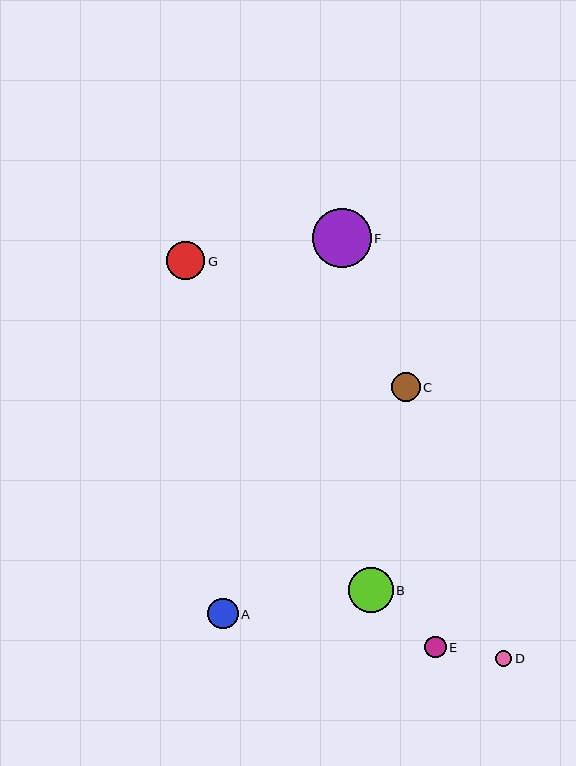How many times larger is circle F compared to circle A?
Circle F is approximately 1.9 times the size of circle A.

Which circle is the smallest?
Circle D is the smallest with a size of approximately 16 pixels.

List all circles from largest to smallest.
From largest to smallest: F, B, G, A, C, E, D.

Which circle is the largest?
Circle F is the largest with a size of approximately 59 pixels.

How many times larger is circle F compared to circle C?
Circle F is approximately 2.0 times the size of circle C.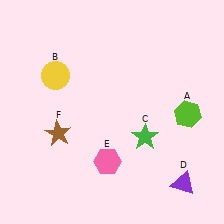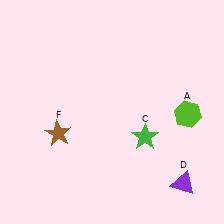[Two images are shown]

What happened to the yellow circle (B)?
The yellow circle (B) was removed in Image 2. It was in the top-left area of Image 1.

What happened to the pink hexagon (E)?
The pink hexagon (E) was removed in Image 2. It was in the bottom-left area of Image 1.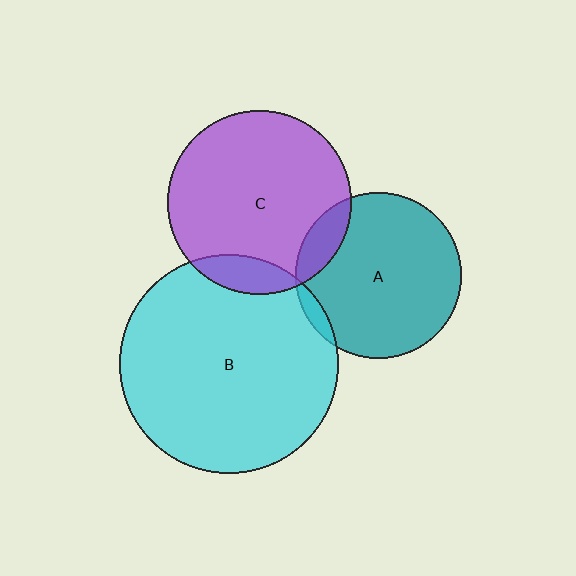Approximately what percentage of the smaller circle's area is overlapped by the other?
Approximately 10%.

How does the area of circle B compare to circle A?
Approximately 1.7 times.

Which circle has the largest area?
Circle B (cyan).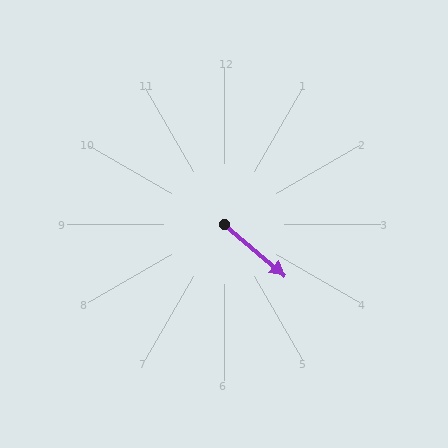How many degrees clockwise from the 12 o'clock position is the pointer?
Approximately 130 degrees.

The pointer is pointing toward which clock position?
Roughly 4 o'clock.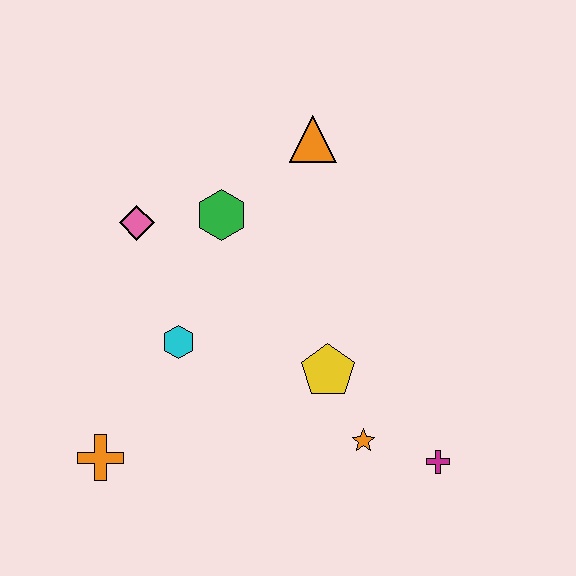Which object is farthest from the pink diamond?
The magenta cross is farthest from the pink diamond.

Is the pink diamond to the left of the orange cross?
No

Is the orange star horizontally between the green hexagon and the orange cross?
No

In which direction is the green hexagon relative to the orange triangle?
The green hexagon is to the left of the orange triangle.